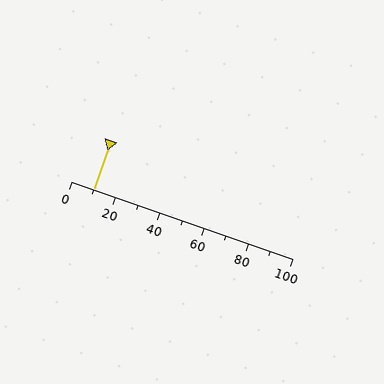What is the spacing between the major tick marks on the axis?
The major ticks are spaced 20 apart.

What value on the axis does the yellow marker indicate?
The marker indicates approximately 10.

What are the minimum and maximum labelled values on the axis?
The axis runs from 0 to 100.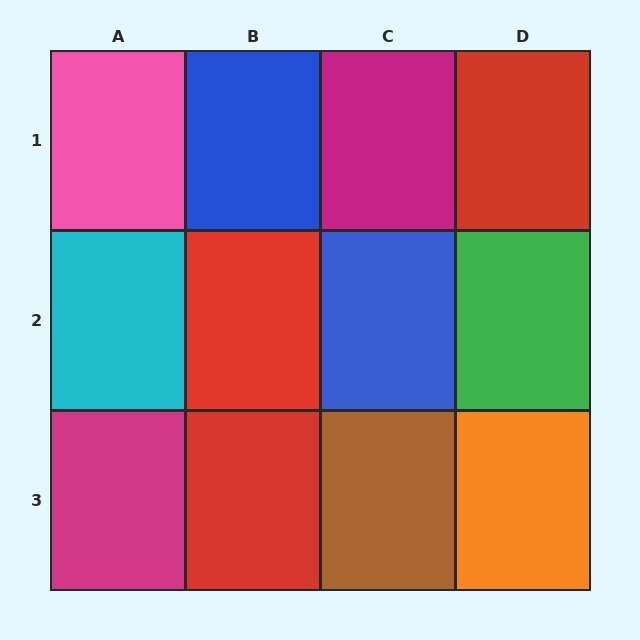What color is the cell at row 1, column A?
Pink.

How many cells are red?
3 cells are red.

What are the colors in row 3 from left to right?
Magenta, red, brown, orange.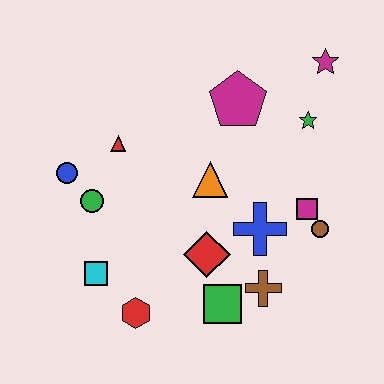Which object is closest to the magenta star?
The green star is closest to the magenta star.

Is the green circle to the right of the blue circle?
Yes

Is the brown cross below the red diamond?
Yes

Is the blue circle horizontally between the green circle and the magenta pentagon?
No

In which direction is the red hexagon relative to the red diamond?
The red hexagon is to the left of the red diamond.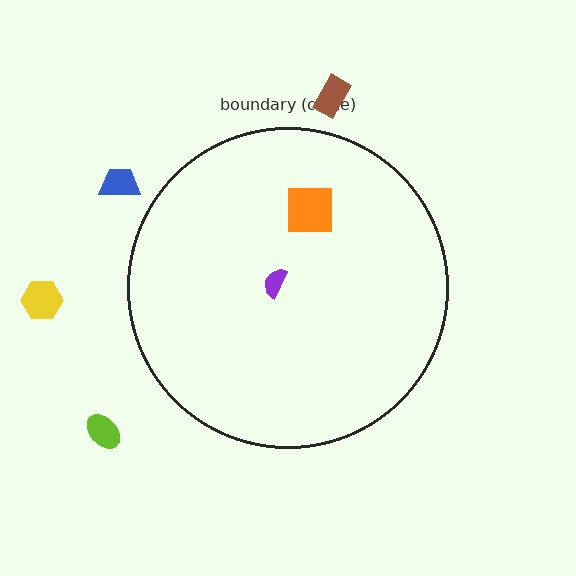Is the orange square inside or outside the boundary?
Inside.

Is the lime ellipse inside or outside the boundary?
Outside.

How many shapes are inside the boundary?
2 inside, 4 outside.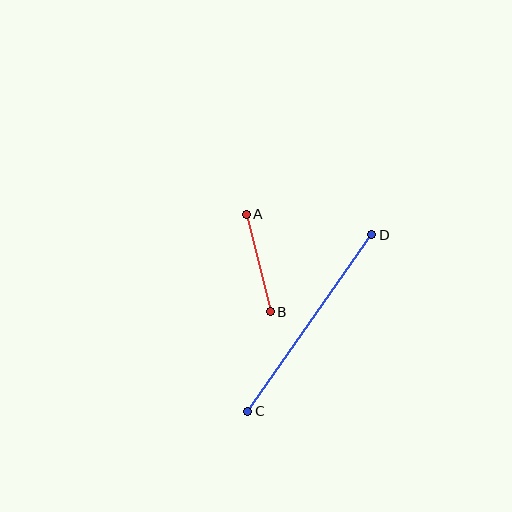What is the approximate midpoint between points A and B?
The midpoint is at approximately (258, 263) pixels.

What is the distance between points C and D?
The distance is approximately 216 pixels.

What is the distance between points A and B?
The distance is approximately 100 pixels.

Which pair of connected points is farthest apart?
Points C and D are farthest apart.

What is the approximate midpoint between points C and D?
The midpoint is at approximately (310, 323) pixels.